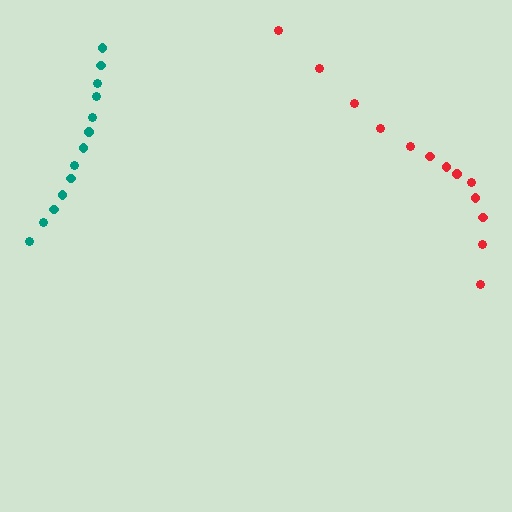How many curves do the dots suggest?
There are 2 distinct paths.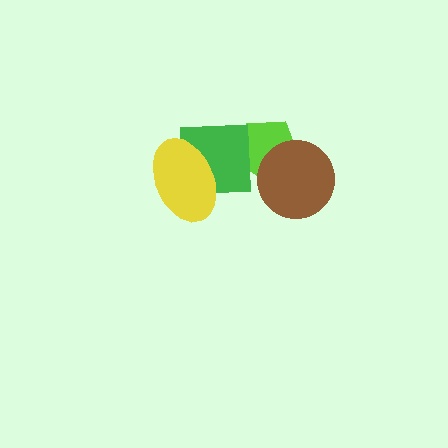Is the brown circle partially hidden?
No, no other shape covers it.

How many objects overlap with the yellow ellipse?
1 object overlaps with the yellow ellipse.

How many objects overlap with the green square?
2 objects overlap with the green square.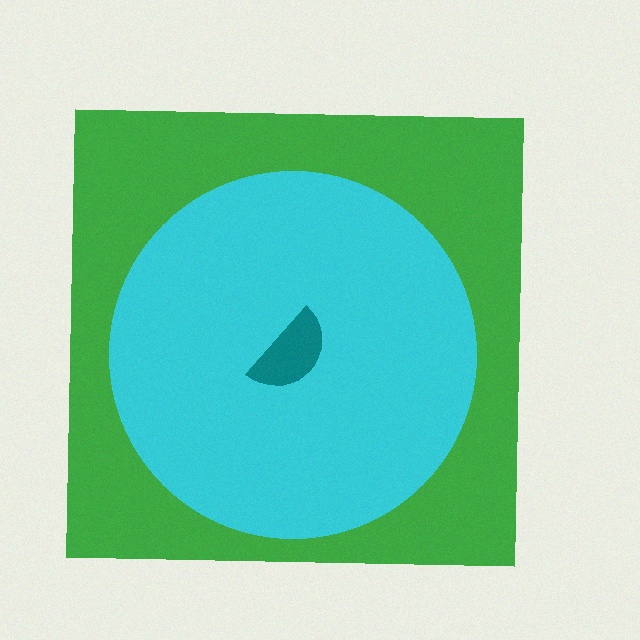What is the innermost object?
The teal semicircle.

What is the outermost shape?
The green square.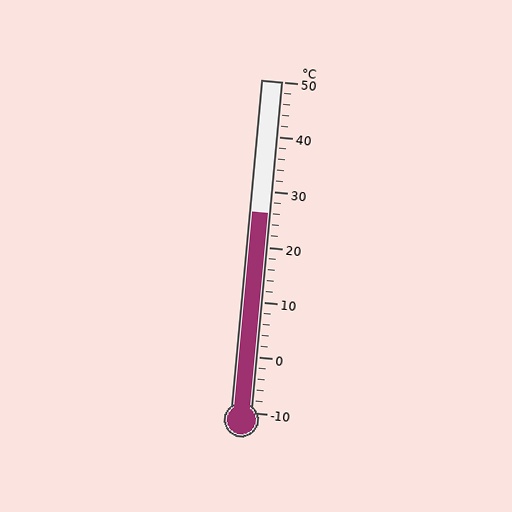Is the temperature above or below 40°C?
The temperature is below 40°C.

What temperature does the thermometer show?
The thermometer shows approximately 26°C.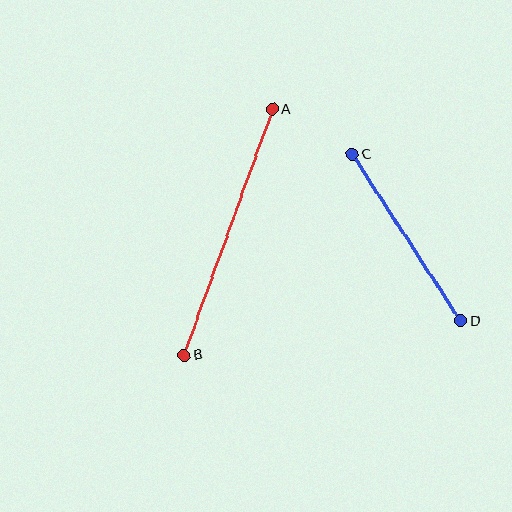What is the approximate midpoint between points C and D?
The midpoint is at approximately (406, 238) pixels.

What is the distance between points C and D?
The distance is approximately 199 pixels.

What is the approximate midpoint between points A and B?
The midpoint is at approximately (228, 232) pixels.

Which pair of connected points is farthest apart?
Points A and B are farthest apart.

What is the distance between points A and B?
The distance is approximately 261 pixels.